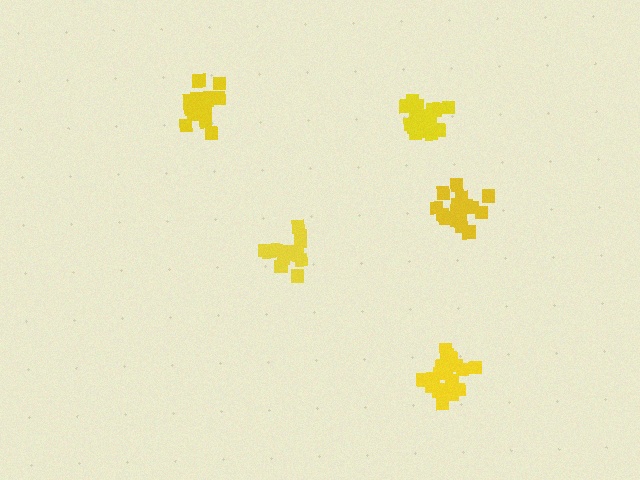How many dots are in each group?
Group 1: 17 dots, Group 2: 17 dots, Group 3: 17 dots, Group 4: 19 dots, Group 5: 20 dots (90 total).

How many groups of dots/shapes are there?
There are 5 groups.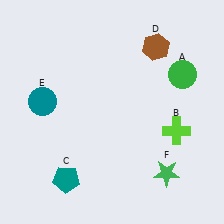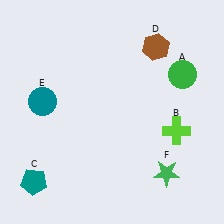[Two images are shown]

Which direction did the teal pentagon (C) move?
The teal pentagon (C) moved left.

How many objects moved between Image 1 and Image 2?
1 object moved between the two images.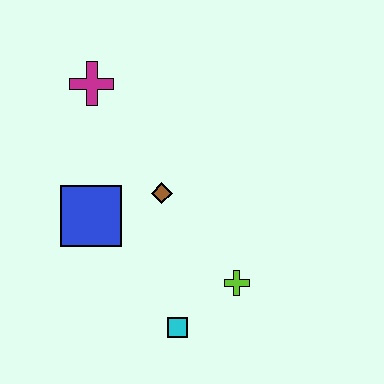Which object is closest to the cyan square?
The lime cross is closest to the cyan square.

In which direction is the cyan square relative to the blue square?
The cyan square is below the blue square.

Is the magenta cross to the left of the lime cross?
Yes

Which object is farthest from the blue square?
The lime cross is farthest from the blue square.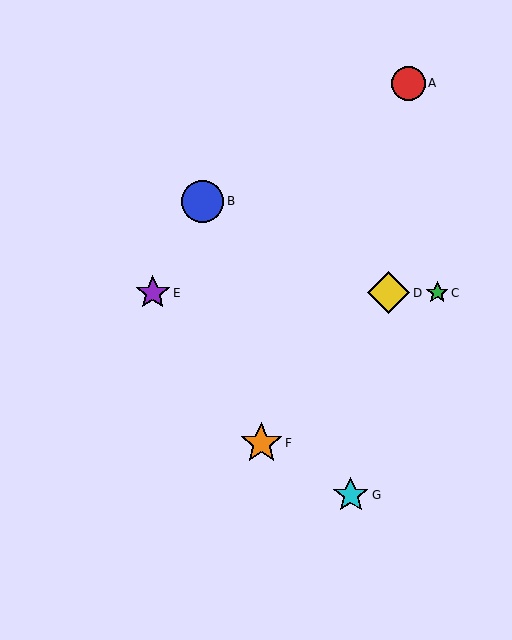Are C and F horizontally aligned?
No, C is at y≈293 and F is at y≈443.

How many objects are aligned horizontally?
3 objects (C, D, E) are aligned horizontally.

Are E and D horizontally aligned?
Yes, both are at y≈293.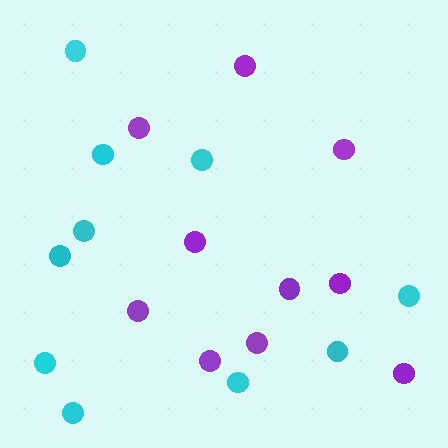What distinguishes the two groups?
There are 2 groups: one group of purple circles (10) and one group of cyan circles (10).